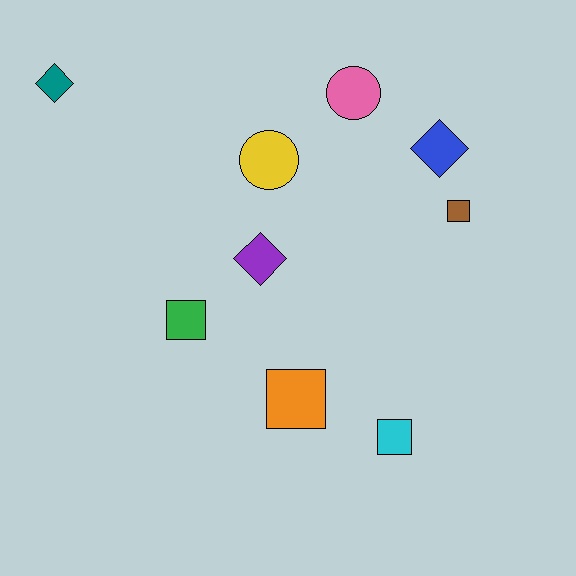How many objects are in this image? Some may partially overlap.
There are 9 objects.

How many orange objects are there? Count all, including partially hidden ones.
There is 1 orange object.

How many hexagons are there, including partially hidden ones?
There are no hexagons.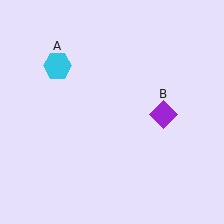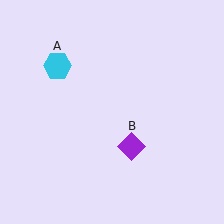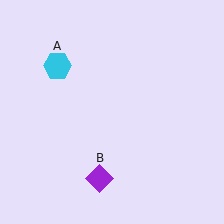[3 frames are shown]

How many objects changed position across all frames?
1 object changed position: purple diamond (object B).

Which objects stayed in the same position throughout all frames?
Cyan hexagon (object A) remained stationary.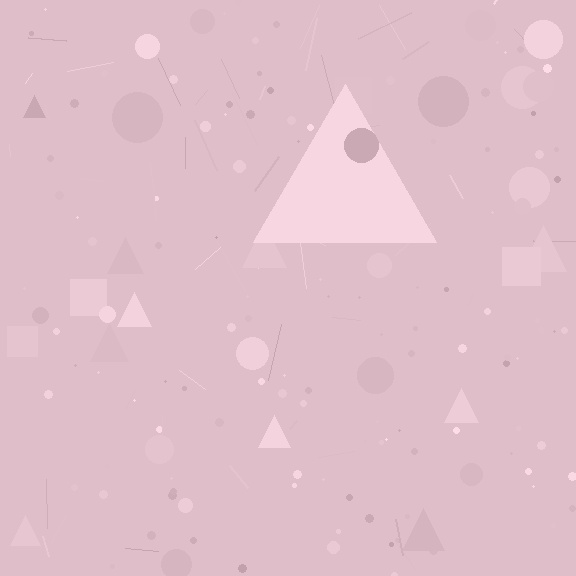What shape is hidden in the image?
A triangle is hidden in the image.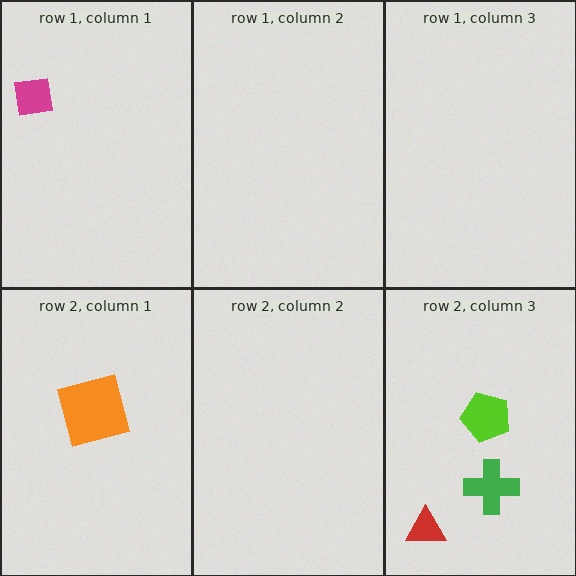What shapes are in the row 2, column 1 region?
The orange square.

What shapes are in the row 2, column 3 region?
The red triangle, the green cross, the lime pentagon.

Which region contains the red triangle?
The row 2, column 3 region.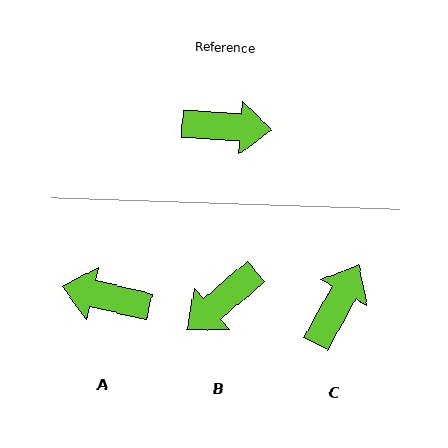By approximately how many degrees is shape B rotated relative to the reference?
Approximately 136 degrees clockwise.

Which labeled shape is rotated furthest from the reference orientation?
A, about 171 degrees away.